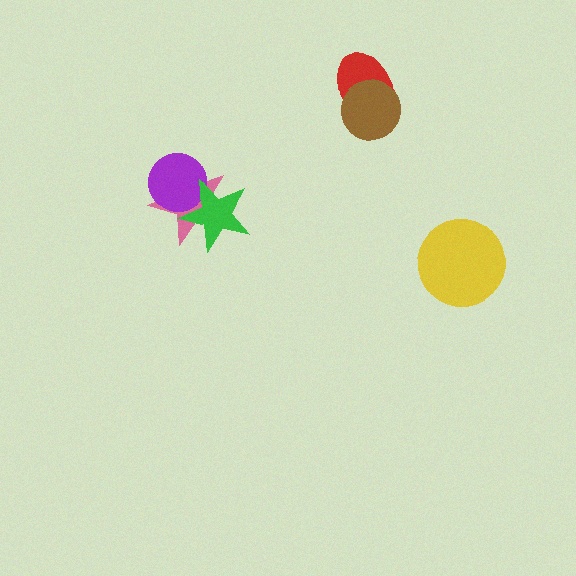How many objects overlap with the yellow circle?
0 objects overlap with the yellow circle.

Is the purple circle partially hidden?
Yes, it is partially covered by another shape.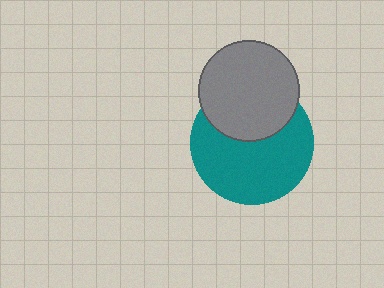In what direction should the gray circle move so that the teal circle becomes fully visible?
The gray circle should move up. That is the shortest direction to clear the overlap and leave the teal circle fully visible.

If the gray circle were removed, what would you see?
You would see the complete teal circle.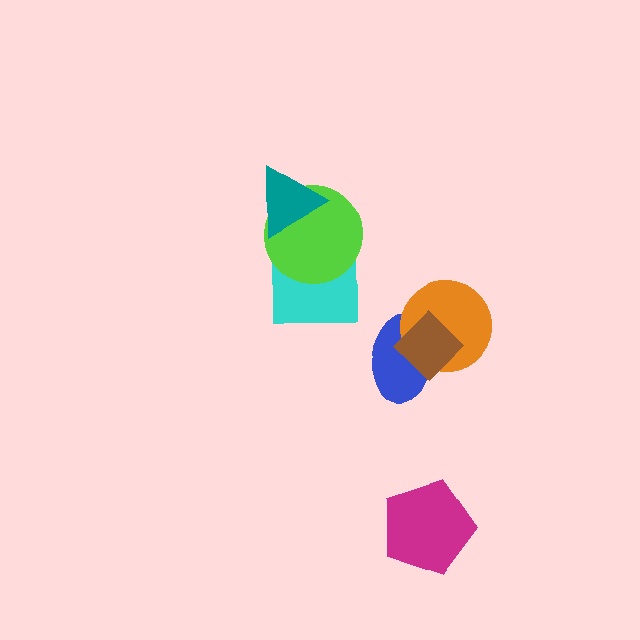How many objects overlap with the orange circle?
2 objects overlap with the orange circle.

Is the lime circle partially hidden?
Yes, it is partially covered by another shape.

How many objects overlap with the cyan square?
1 object overlaps with the cyan square.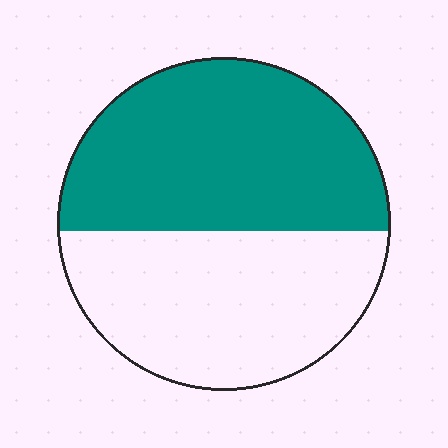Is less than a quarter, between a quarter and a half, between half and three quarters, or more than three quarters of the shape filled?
Between half and three quarters.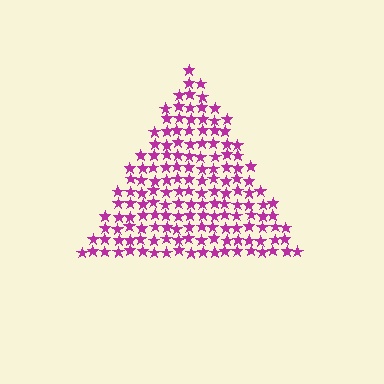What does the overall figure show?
The overall figure shows a triangle.